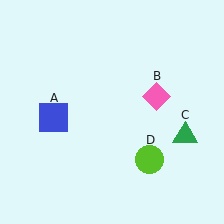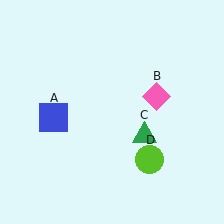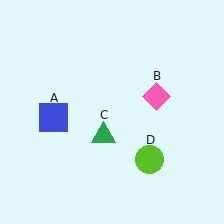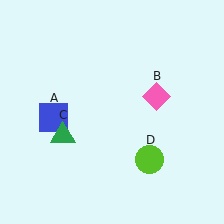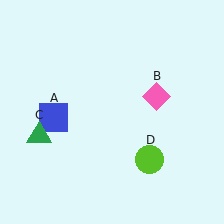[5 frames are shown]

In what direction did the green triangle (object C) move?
The green triangle (object C) moved left.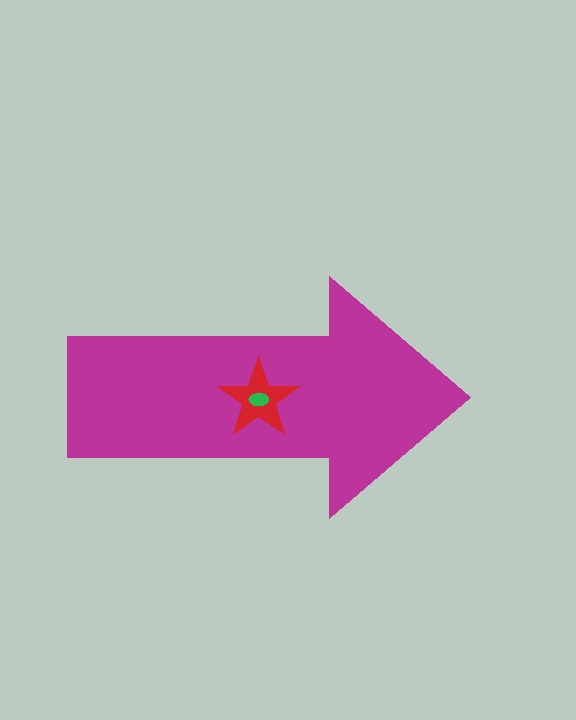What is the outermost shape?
The magenta arrow.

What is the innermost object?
The green ellipse.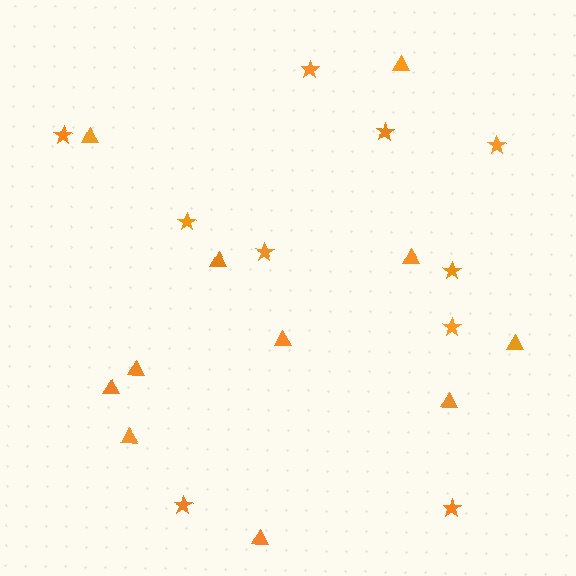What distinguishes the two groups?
There are 2 groups: one group of triangles (11) and one group of stars (10).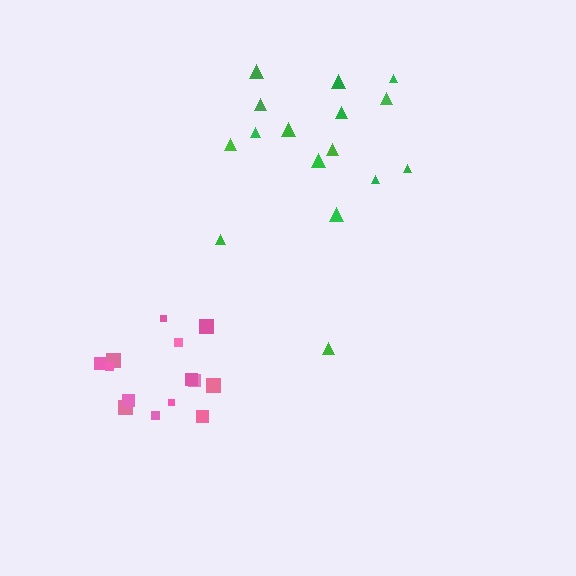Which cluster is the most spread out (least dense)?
Green.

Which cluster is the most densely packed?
Pink.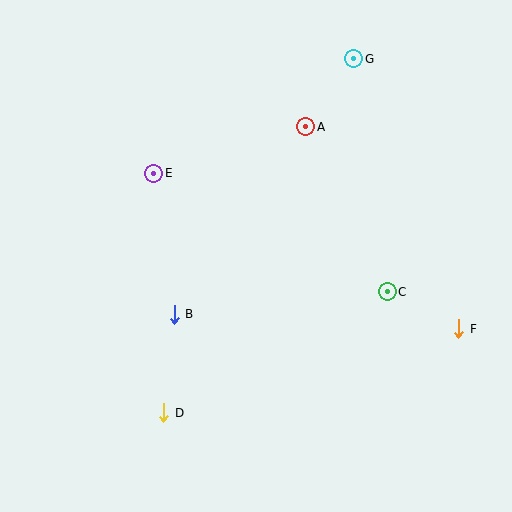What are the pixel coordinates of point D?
Point D is at (164, 413).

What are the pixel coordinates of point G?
Point G is at (354, 59).